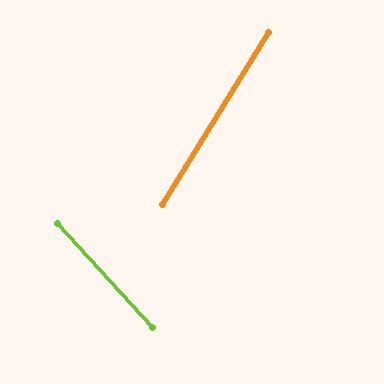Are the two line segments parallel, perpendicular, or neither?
Neither parallel nor perpendicular — they differ by about 74°.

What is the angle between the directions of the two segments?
Approximately 74 degrees.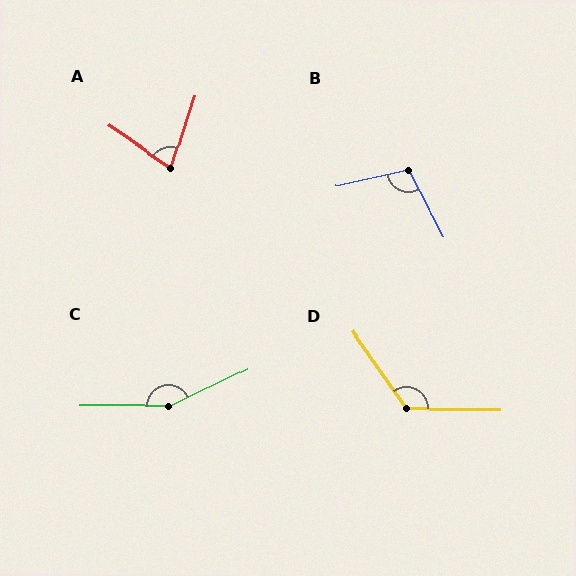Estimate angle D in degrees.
Approximately 125 degrees.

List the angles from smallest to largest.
A (74°), B (105°), D (125°), C (155°).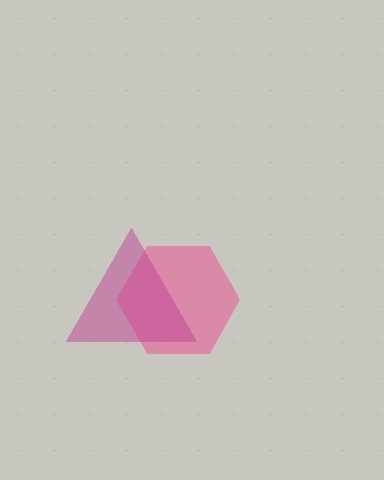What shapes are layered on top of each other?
The layered shapes are: a pink hexagon, a magenta triangle.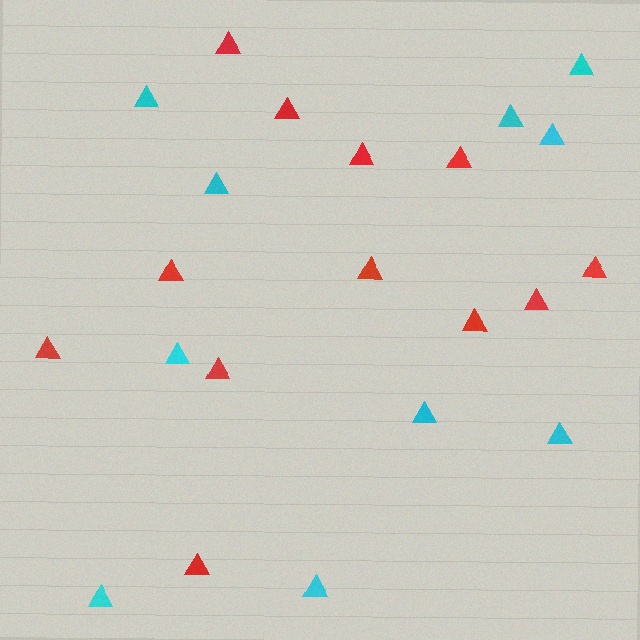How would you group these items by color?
There are 2 groups: one group of cyan triangles (10) and one group of red triangles (12).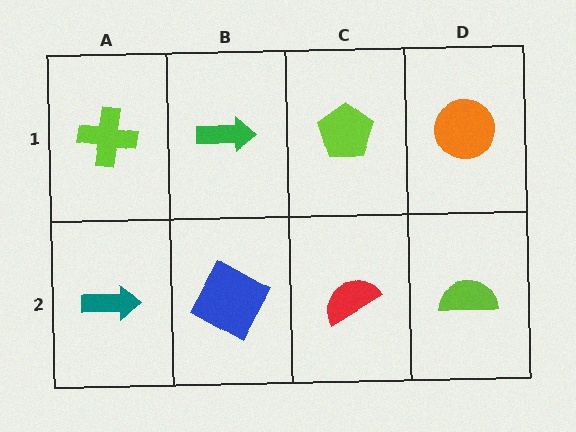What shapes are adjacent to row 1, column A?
A teal arrow (row 2, column A), a green arrow (row 1, column B).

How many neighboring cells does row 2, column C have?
3.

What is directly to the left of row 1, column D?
A lime pentagon.